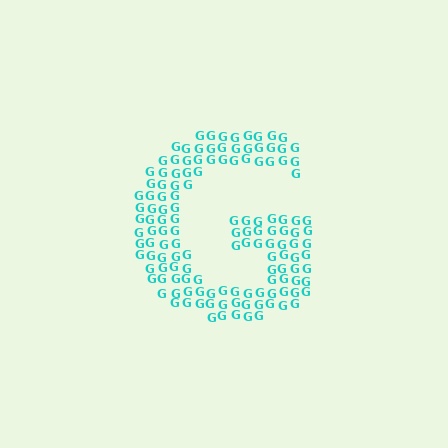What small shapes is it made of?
It is made of small letter G's.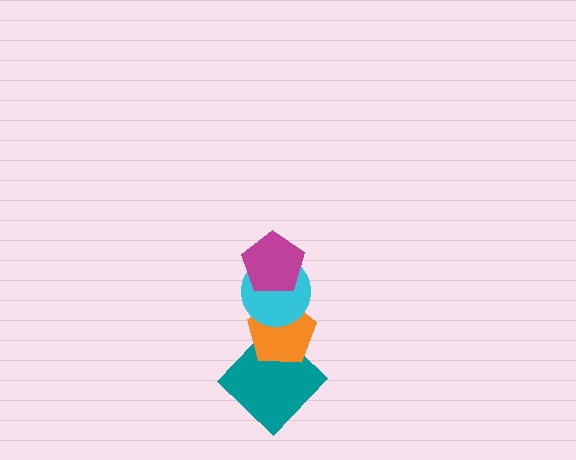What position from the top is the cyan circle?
The cyan circle is 2nd from the top.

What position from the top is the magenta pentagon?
The magenta pentagon is 1st from the top.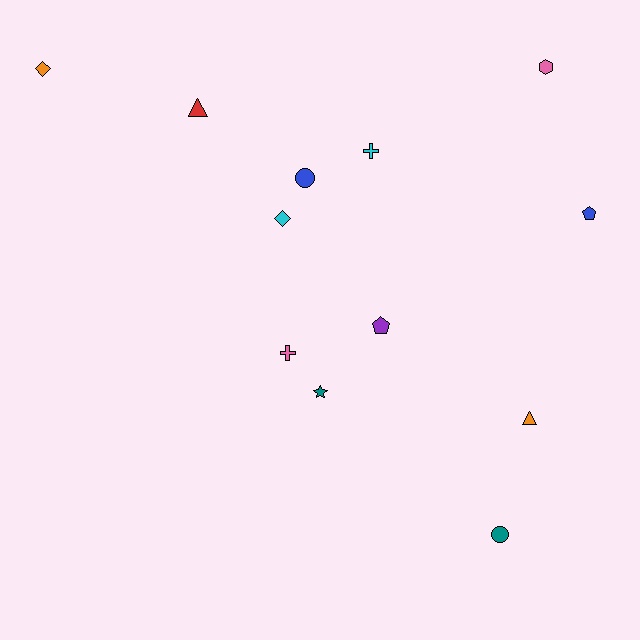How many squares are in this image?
There are no squares.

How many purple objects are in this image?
There is 1 purple object.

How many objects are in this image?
There are 12 objects.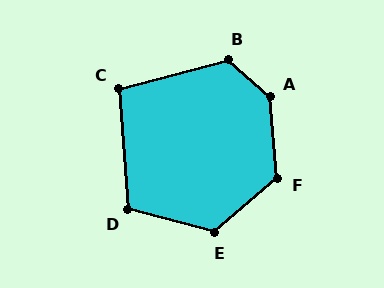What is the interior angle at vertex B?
Approximately 124 degrees (obtuse).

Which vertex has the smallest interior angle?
C, at approximately 101 degrees.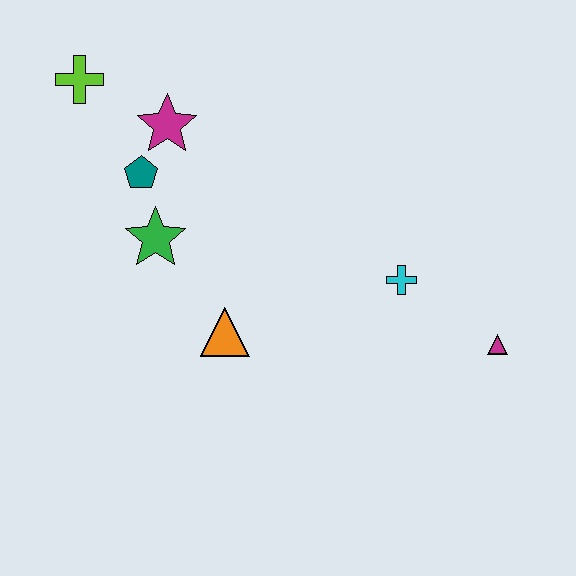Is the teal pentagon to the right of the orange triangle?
No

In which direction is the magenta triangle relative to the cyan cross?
The magenta triangle is to the right of the cyan cross.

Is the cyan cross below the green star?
Yes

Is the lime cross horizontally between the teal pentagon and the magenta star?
No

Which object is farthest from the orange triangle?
The lime cross is farthest from the orange triangle.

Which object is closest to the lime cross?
The magenta star is closest to the lime cross.